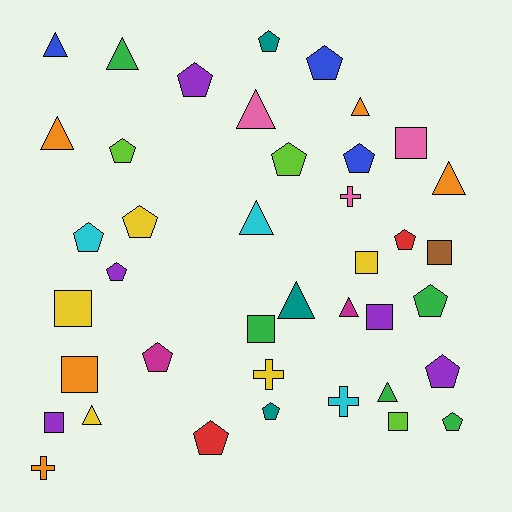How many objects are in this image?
There are 40 objects.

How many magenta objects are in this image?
There are 2 magenta objects.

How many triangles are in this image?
There are 11 triangles.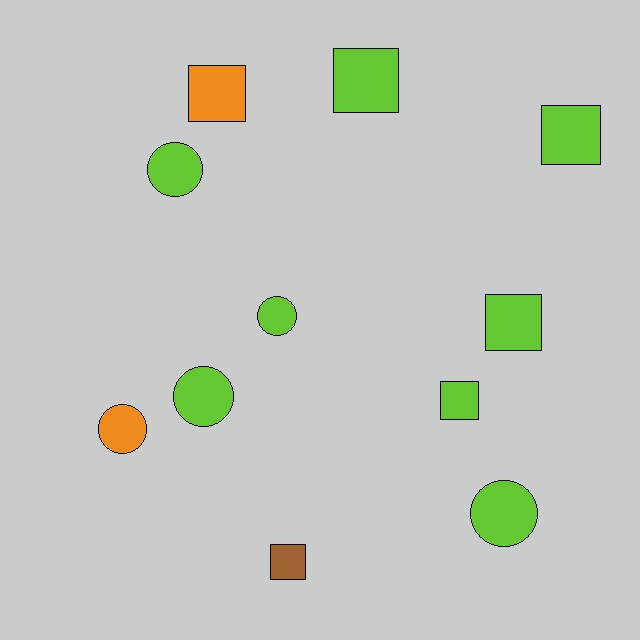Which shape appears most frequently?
Square, with 6 objects.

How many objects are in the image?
There are 11 objects.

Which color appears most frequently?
Lime, with 8 objects.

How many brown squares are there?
There is 1 brown square.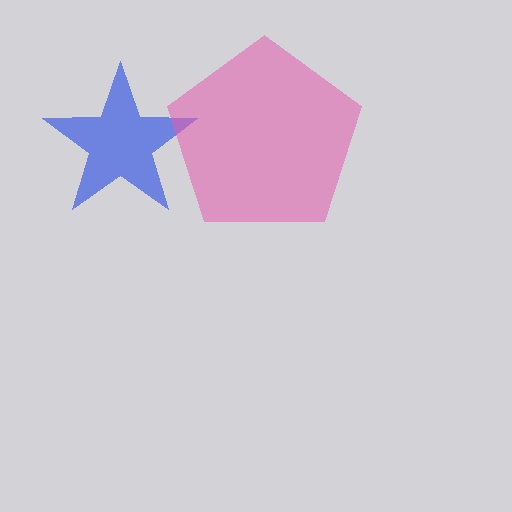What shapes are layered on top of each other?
The layered shapes are: a blue star, a pink pentagon.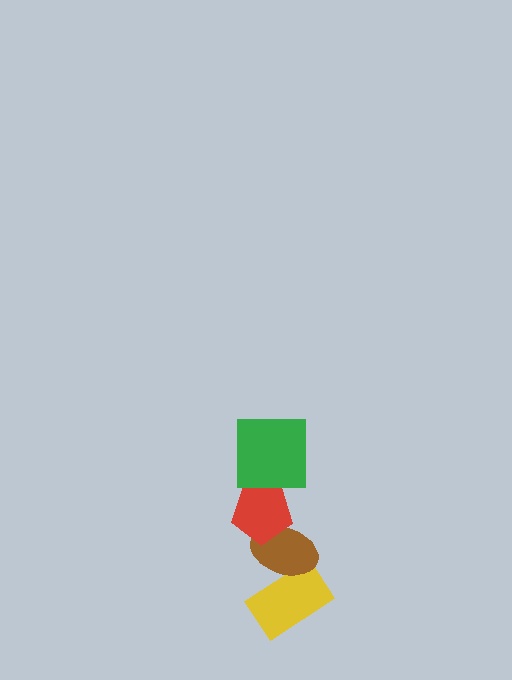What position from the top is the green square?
The green square is 1st from the top.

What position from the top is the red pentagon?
The red pentagon is 2nd from the top.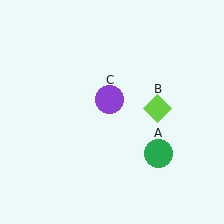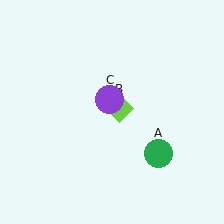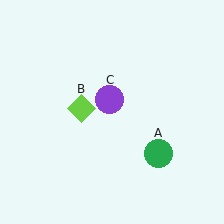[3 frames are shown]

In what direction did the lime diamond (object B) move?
The lime diamond (object B) moved left.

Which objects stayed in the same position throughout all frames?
Green circle (object A) and purple circle (object C) remained stationary.